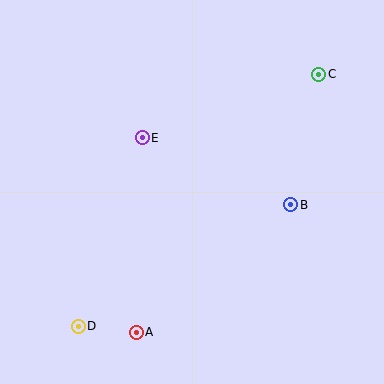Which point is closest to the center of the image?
Point E at (142, 138) is closest to the center.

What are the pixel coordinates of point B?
Point B is at (291, 205).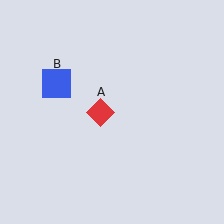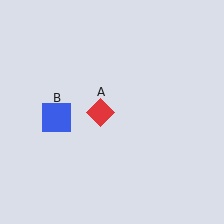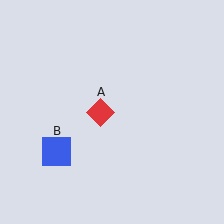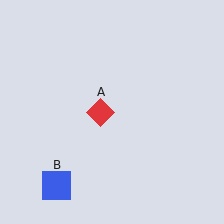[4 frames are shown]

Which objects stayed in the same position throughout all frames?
Red diamond (object A) remained stationary.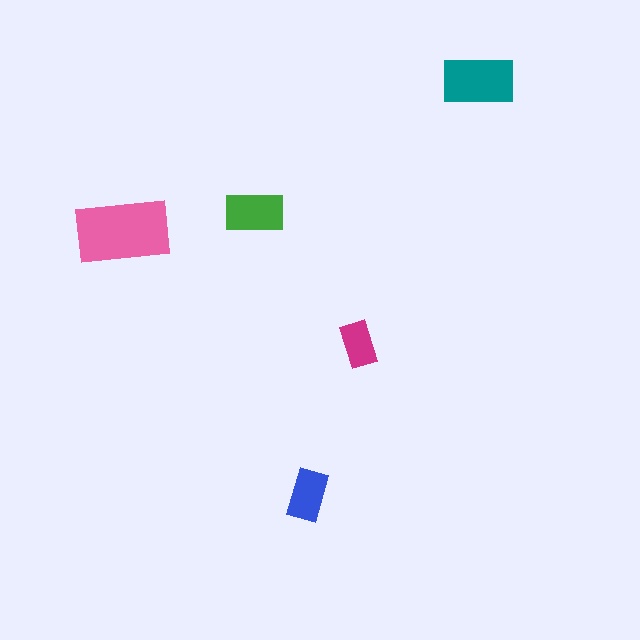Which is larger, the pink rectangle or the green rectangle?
The pink one.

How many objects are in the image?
There are 5 objects in the image.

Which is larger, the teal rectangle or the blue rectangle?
The teal one.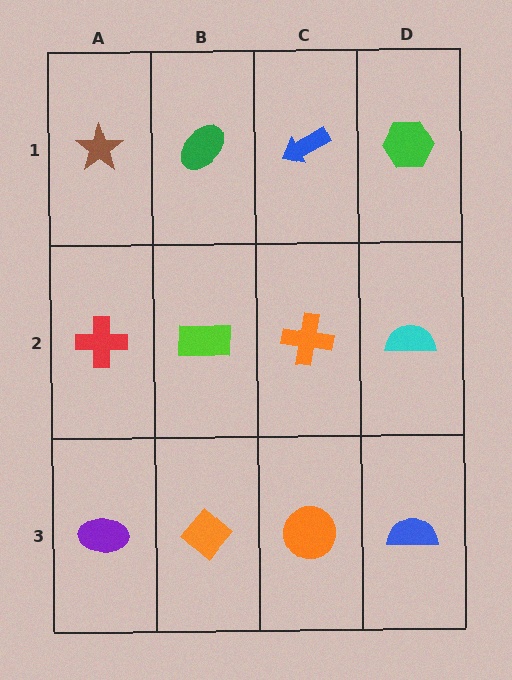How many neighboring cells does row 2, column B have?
4.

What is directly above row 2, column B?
A green ellipse.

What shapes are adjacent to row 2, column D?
A green hexagon (row 1, column D), a blue semicircle (row 3, column D), an orange cross (row 2, column C).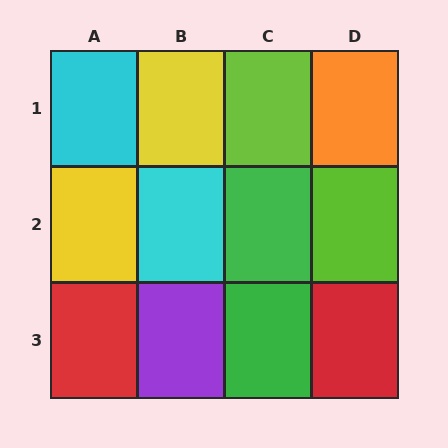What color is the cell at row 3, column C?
Green.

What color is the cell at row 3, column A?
Red.